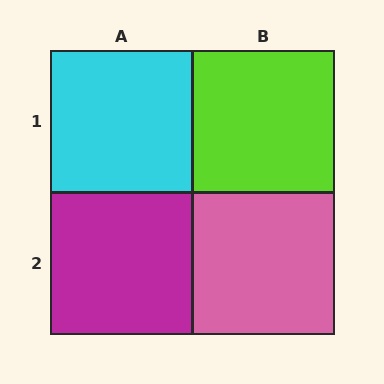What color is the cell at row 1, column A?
Cyan.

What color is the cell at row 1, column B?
Lime.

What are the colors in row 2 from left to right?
Magenta, pink.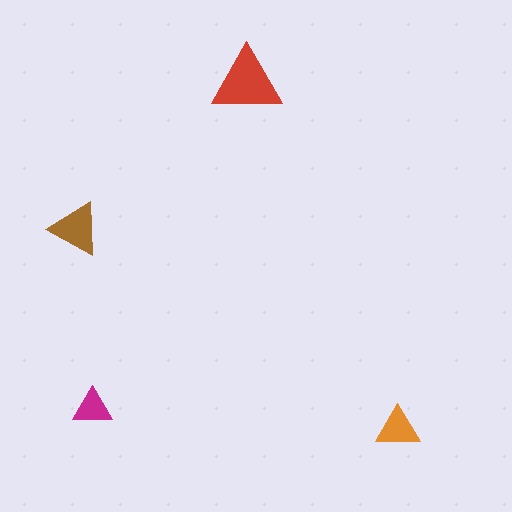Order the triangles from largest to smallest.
the red one, the brown one, the orange one, the magenta one.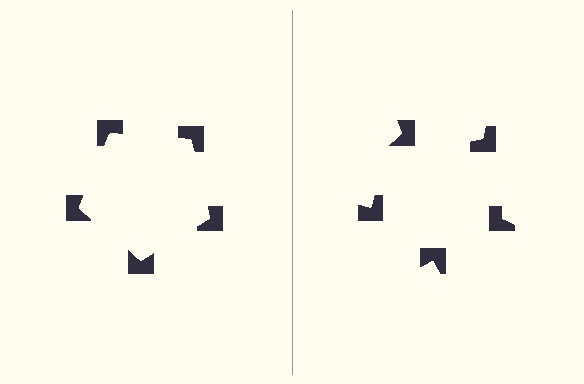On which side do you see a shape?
An illusory pentagon appears on the left side. On the right side the wedge cuts are rotated, so no coherent shape forms.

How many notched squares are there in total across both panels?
10 — 5 on each side.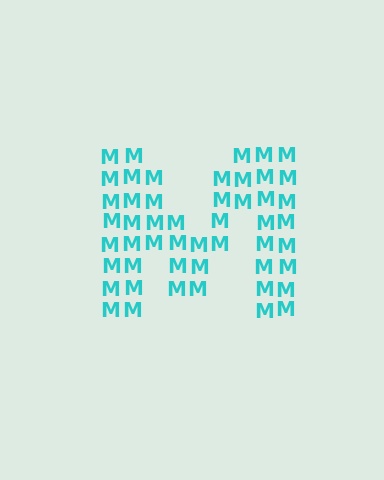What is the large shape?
The large shape is the letter M.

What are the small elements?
The small elements are letter M's.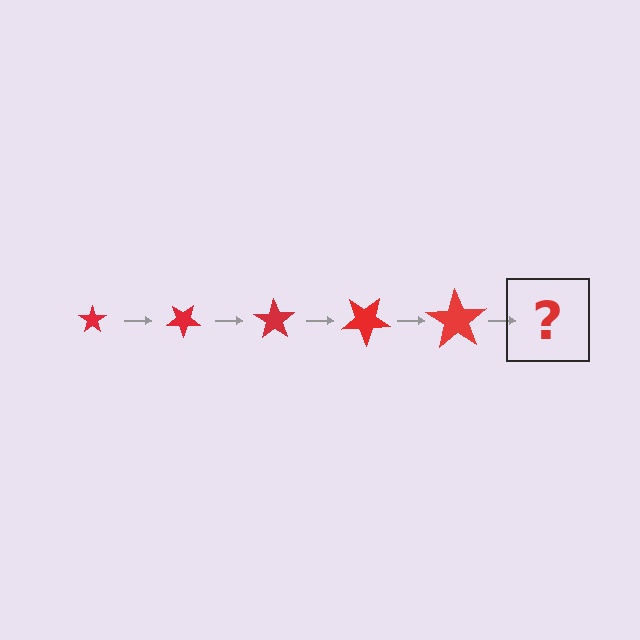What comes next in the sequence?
The next element should be a star, larger than the previous one and rotated 175 degrees from the start.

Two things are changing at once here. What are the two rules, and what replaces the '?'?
The two rules are that the star grows larger each step and it rotates 35 degrees each step. The '?' should be a star, larger than the previous one and rotated 175 degrees from the start.